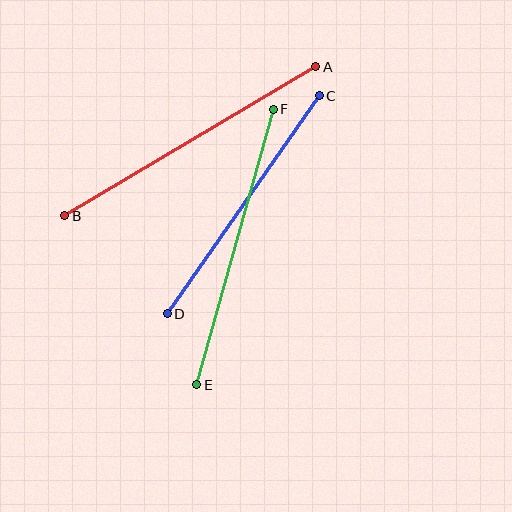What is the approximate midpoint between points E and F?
The midpoint is at approximately (235, 247) pixels.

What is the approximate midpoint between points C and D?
The midpoint is at approximately (243, 205) pixels.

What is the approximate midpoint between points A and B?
The midpoint is at approximately (190, 141) pixels.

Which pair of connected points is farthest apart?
Points A and B are farthest apart.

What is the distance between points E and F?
The distance is approximately 286 pixels.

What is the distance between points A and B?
The distance is approximately 292 pixels.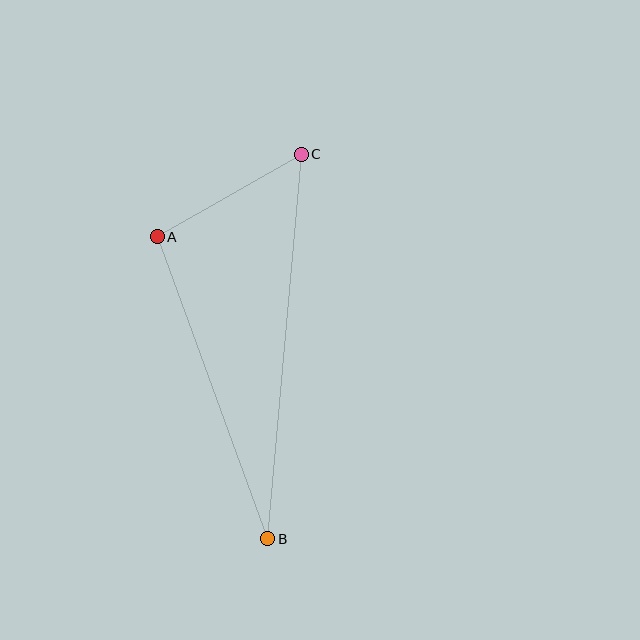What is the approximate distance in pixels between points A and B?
The distance between A and B is approximately 322 pixels.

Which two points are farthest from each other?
Points B and C are farthest from each other.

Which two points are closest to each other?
Points A and C are closest to each other.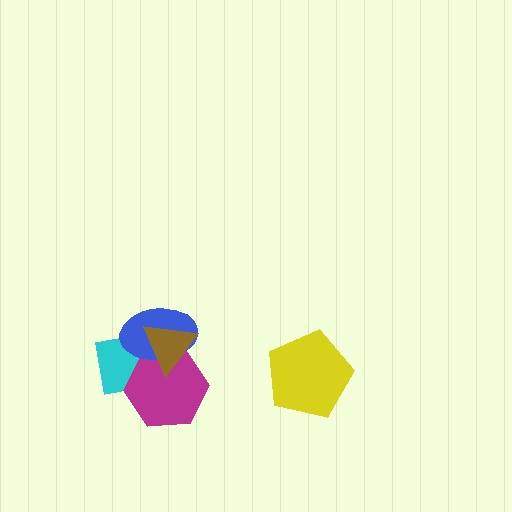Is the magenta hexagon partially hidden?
Yes, it is partially covered by another shape.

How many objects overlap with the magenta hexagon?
3 objects overlap with the magenta hexagon.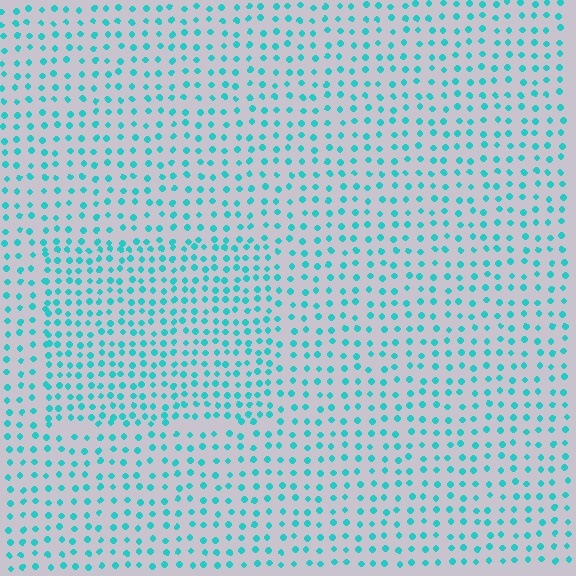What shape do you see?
I see a rectangle.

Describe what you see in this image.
The image contains small cyan elements arranged at two different densities. A rectangle-shaped region is visible where the elements are more densely packed than the surrounding area.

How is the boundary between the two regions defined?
The boundary is defined by a change in element density (approximately 1.5x ratio). All elements are the same color, size, and shape.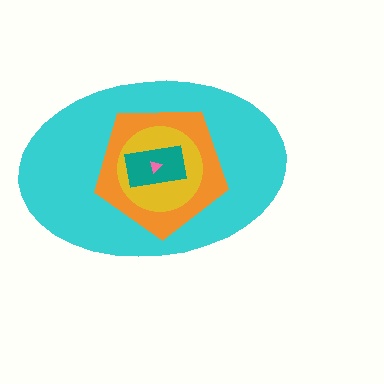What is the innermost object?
The pink triangle.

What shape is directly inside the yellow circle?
The teal rectangle.